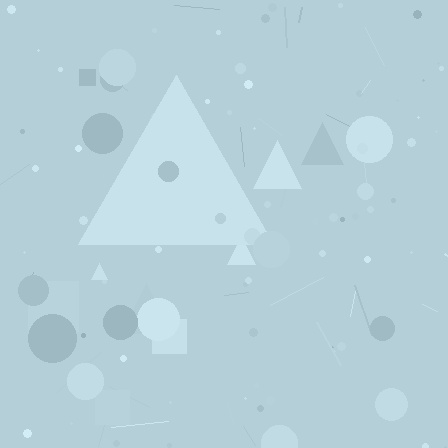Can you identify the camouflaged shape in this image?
The camouflaged shape is a triangle.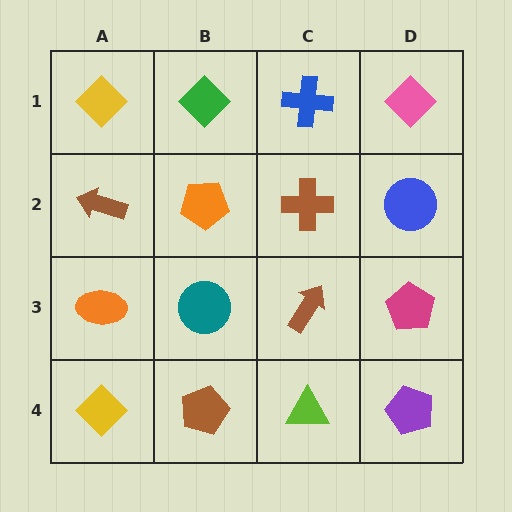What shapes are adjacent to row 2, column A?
A yellow diamond (row 1, column A), an orange ellipse (row 3, column A), an orange pentagon (row 2, column B).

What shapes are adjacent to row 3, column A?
A brown arrow (row 2, column A), a yellow diamond (row 4, column A), a teal circle (row 3, column B).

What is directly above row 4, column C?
A brown arrow.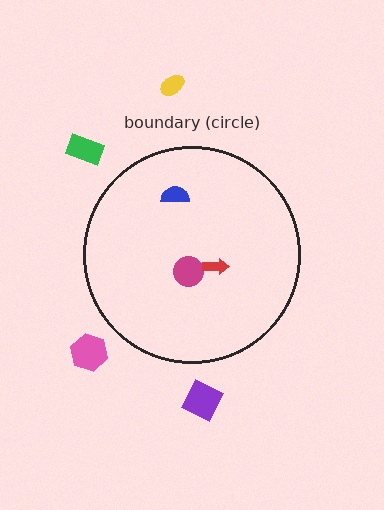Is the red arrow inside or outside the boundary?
Inside.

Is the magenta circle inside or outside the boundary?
Inside.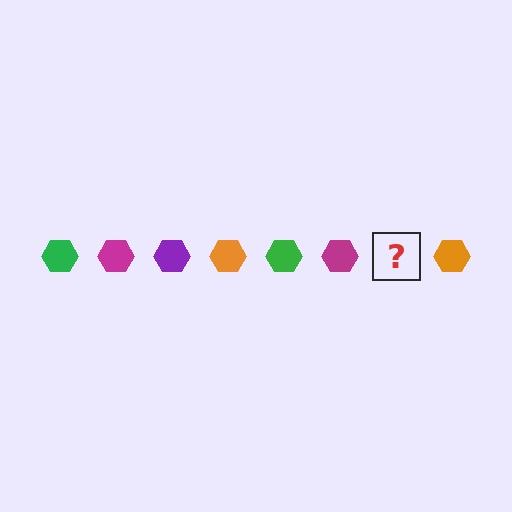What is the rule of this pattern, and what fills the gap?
The rule is that the pattern cycles through green, magenta, purple, orange hexagons. The gap should be filled with a purple hexagon.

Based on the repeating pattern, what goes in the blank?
The blank should be a purple hexagon.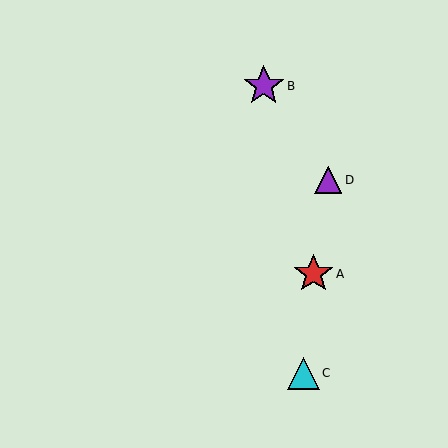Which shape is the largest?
The purple star (labeled B) is the largest.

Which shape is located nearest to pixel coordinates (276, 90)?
The purple star (labeled B) at (264, 86) is nearest to that location.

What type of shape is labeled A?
Shape A is a red star.